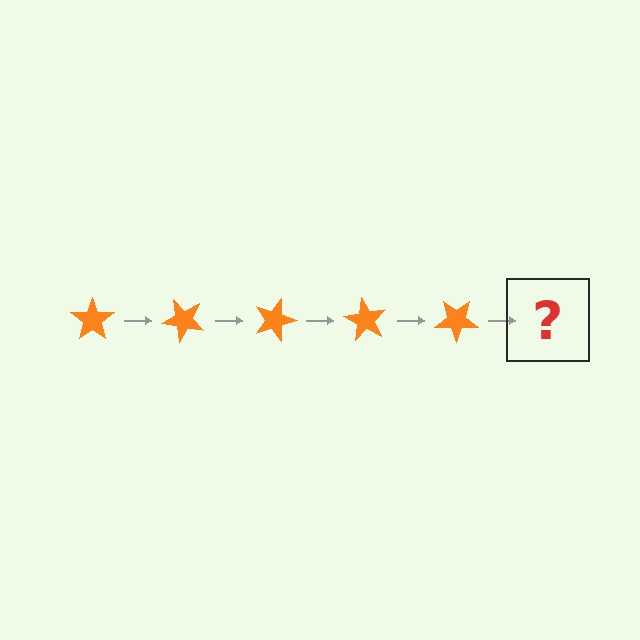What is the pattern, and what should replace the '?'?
The pattern is that the star rotates 45 degrees each step. The '?' should be an orange star rotated 225 degrees.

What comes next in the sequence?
The next element should be an orange star rotated 225 degrees.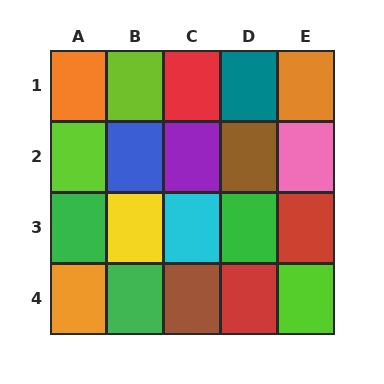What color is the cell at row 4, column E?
Lime.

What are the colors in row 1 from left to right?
Orange, lime, red, teal, orange.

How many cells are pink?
1 cell is pink.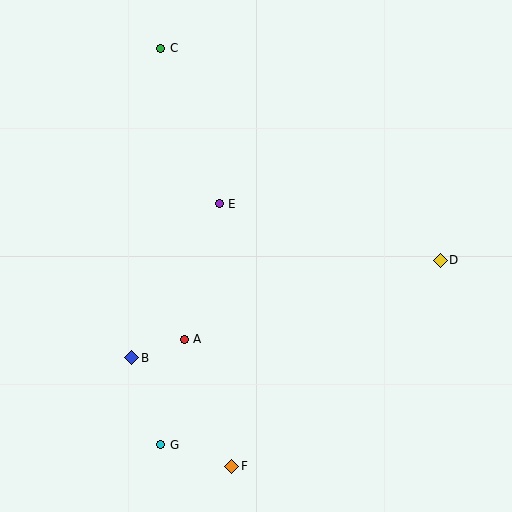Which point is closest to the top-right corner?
Point D is closest to the top-right corner.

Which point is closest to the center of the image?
Point E at (219, 204) is closest to the center.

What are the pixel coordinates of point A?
Point A is at (184, 339).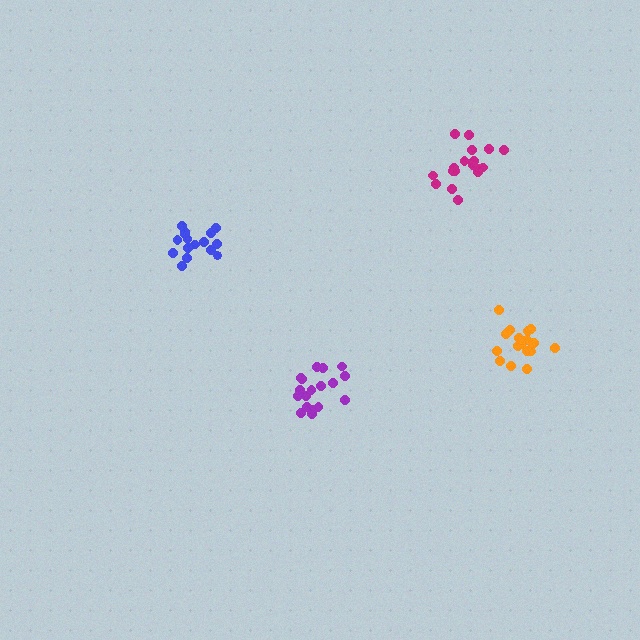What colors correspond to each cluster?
The clusters are colored: blue, purple, magenta, orange.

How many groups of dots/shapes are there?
There are 4 groups.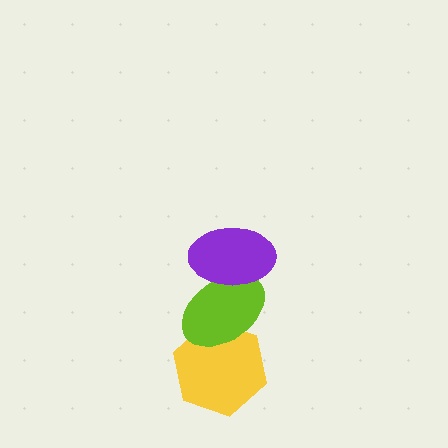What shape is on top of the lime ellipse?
The purple ellipse is on top of the lime ellipse.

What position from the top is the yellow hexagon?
The yellow hexagon is 3rd from the top.